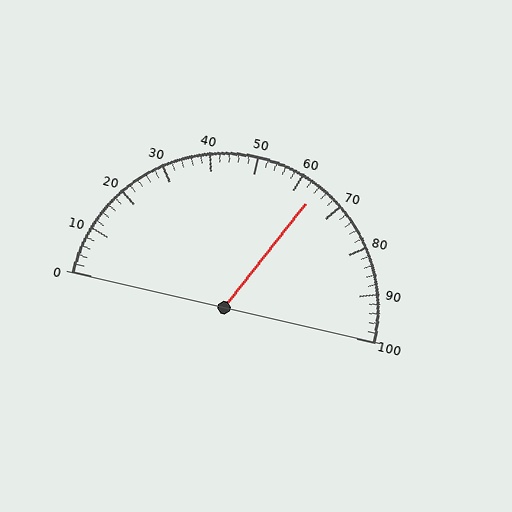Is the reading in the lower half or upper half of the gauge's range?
The reading is in the upper half of the range (0 to 100).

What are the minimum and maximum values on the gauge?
The gauge ranges from 0 to 100.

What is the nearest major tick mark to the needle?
The nearest major tick mark is 60.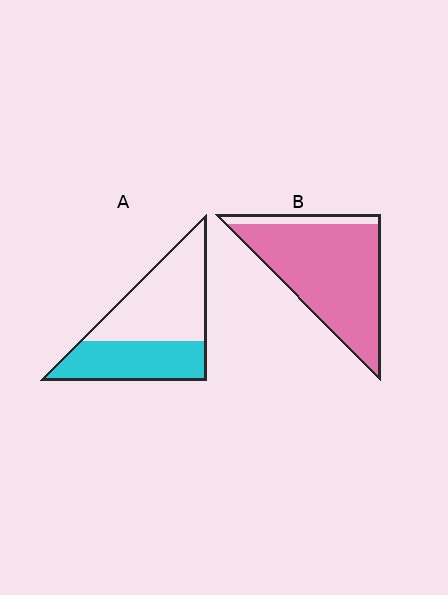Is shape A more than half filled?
No.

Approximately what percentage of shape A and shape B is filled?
A is approximately 40% and B is approximately 90%.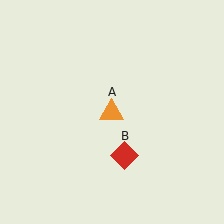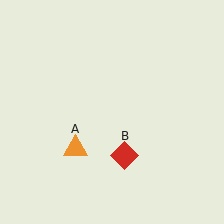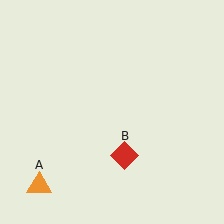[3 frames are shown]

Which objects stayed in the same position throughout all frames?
Red diamond (object B) remained stationary.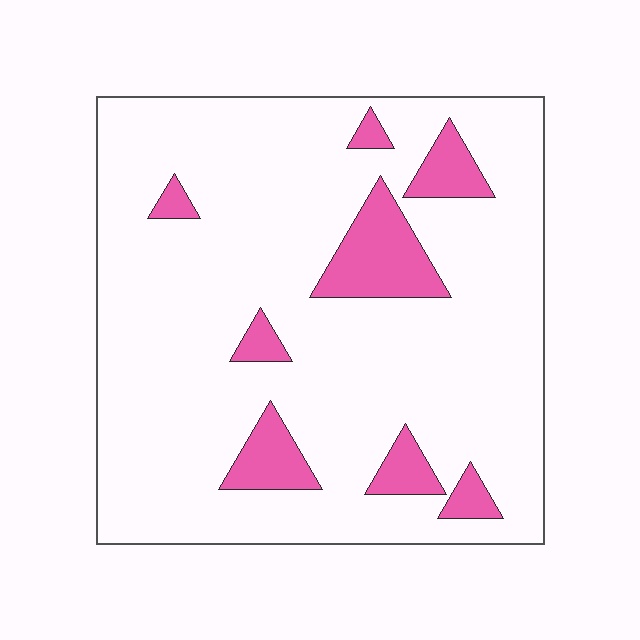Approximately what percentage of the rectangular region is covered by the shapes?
Approximately 15%.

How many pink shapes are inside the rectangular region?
8.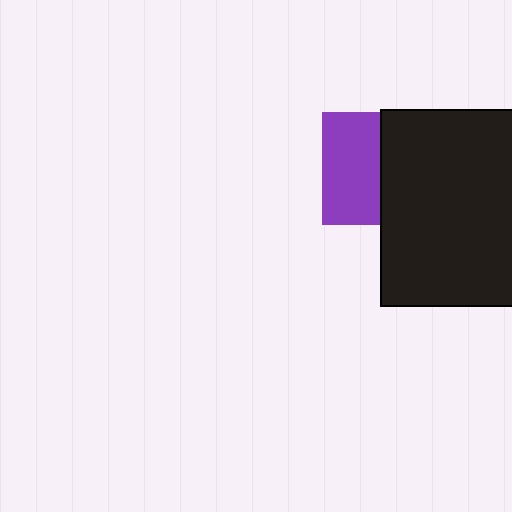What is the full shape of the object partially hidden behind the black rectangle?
The partially hidden object is a purple square.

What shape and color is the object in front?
The object in front is a black rectangle.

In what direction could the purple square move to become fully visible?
The purple square could move left. That would shift it out from behind the black rectangle entirely.